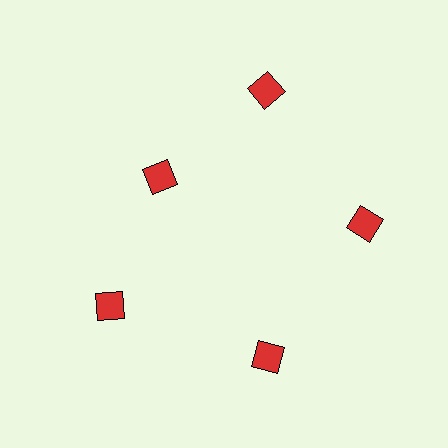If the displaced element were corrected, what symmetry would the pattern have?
It would have 5-fold rotational symmetry — the pattern would map onto itself every 72 degrees.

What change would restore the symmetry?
The symmetry would be restored by moving it outward, back onto the ring so that all 5 diamonds sit at equal angles and equal distance from the center.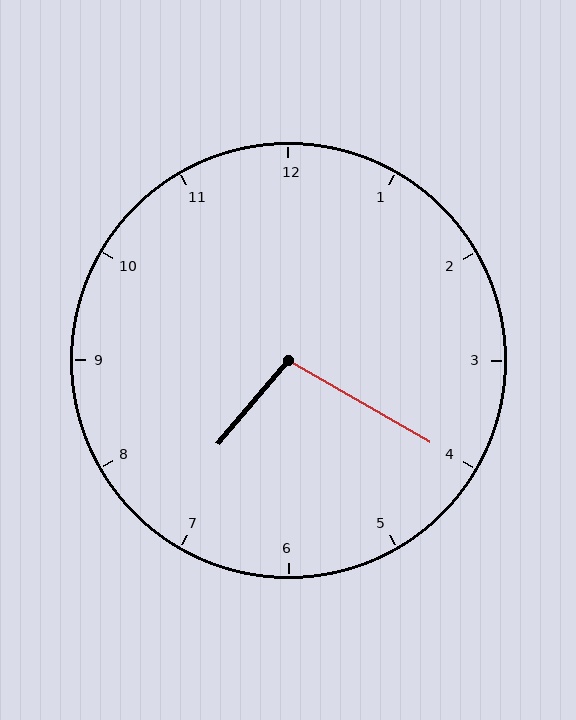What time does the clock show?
7:20.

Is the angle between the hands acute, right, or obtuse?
It is obtuse.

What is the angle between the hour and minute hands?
Approximately 100 degrees.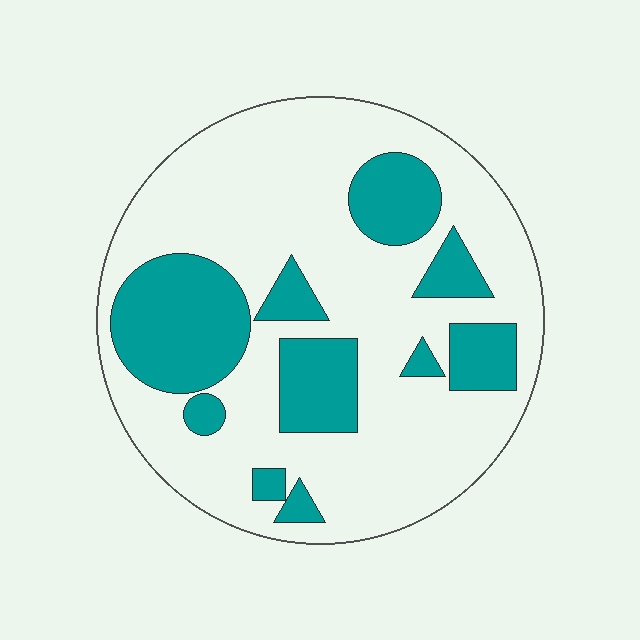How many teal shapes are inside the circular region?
10.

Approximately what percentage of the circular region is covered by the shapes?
Approximately 30%.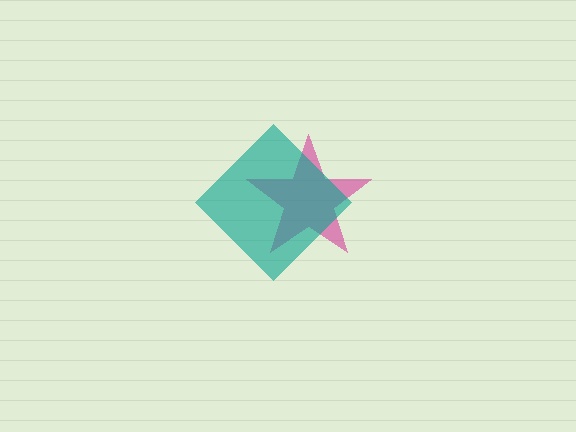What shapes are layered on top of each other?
The layered shapes are: a magenta star, a teal diamond.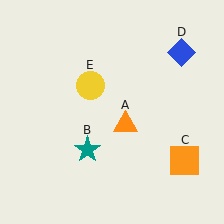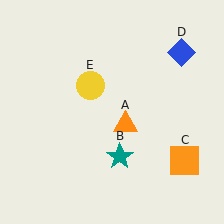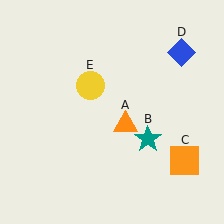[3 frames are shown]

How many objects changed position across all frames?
1 object changed position: teal star (object B).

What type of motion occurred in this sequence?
The teal star (object B) rotated counterclockwise around the center of the scene.